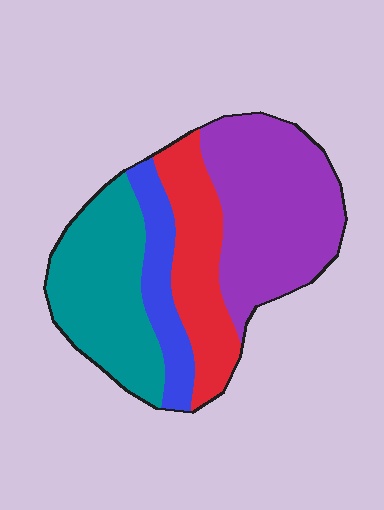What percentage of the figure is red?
Red covers 21% of the figure.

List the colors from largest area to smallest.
From largest to smallest: purple, teal, red, blue.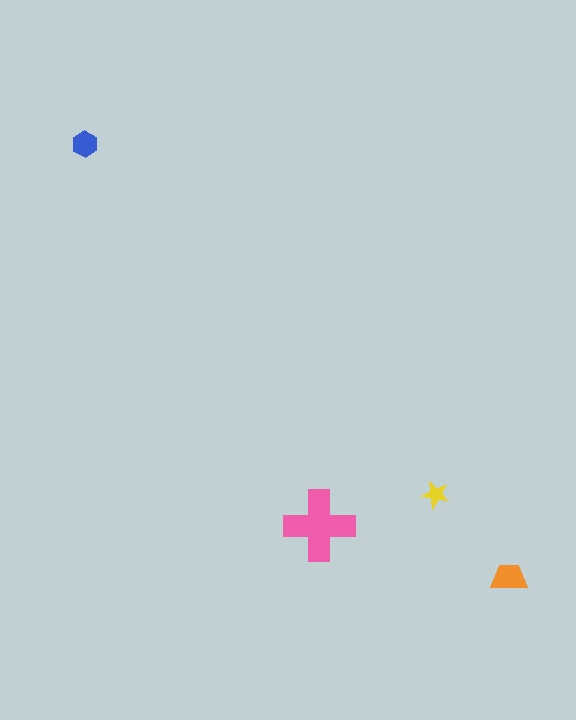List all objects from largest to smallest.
The pink cross, the orange trapezoid, the blue hexagon, the yellow star.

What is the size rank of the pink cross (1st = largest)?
1st.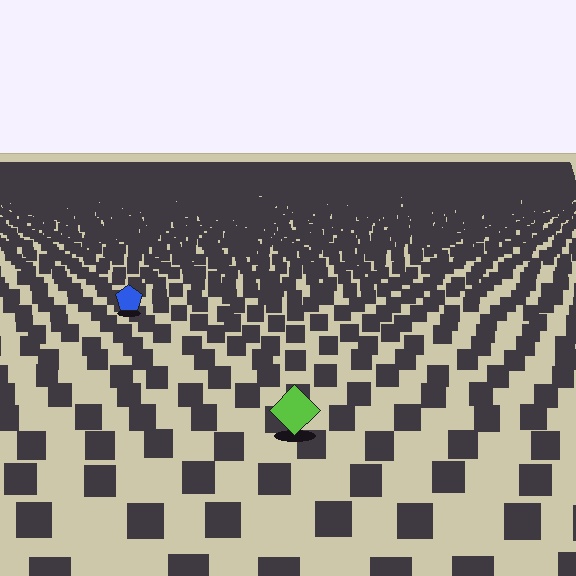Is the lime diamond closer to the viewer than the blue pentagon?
Yes. The lime diamond is closer — you can tell from the texture gradient: the ground texture is coarser near it.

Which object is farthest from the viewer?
The blue pentagon is farthest from the viewer. It appears smaller and the ground texture around it is denser.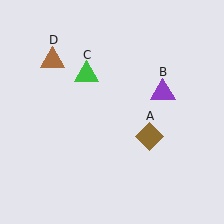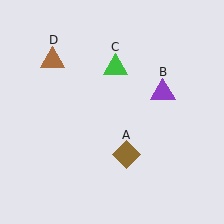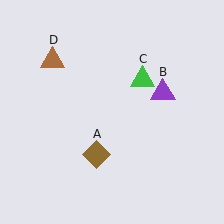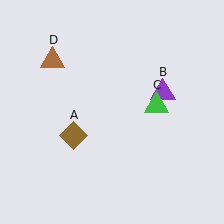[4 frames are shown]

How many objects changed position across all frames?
2 objects changed position: brown diamond (object A), green triangle (object C).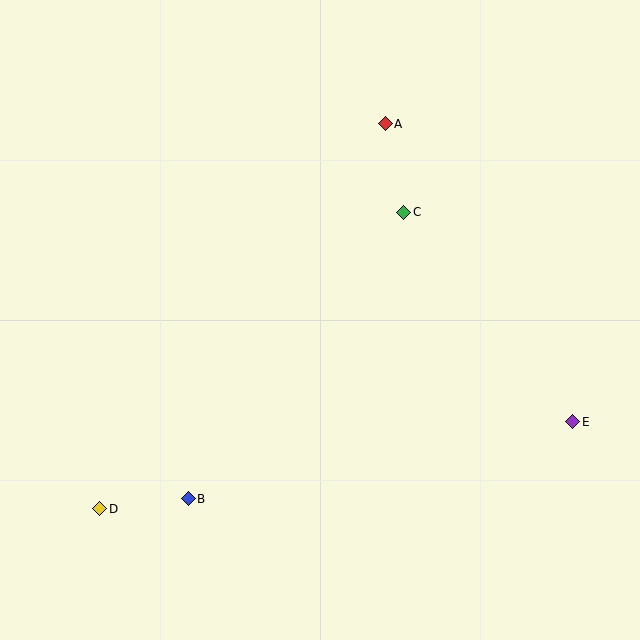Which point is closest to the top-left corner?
Point A is closest to the top-left corner.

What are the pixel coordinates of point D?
Point D is at (100, 509).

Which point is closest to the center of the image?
Point C at (404, 212) is closest to the center.